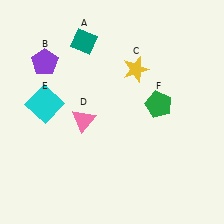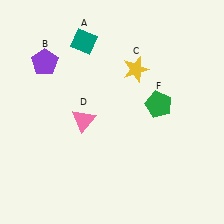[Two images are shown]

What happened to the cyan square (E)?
The cyan square (E) was removed in Image 2. It was in the top-left area of Image 1.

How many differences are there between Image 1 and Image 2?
There is 1 difference between the two images.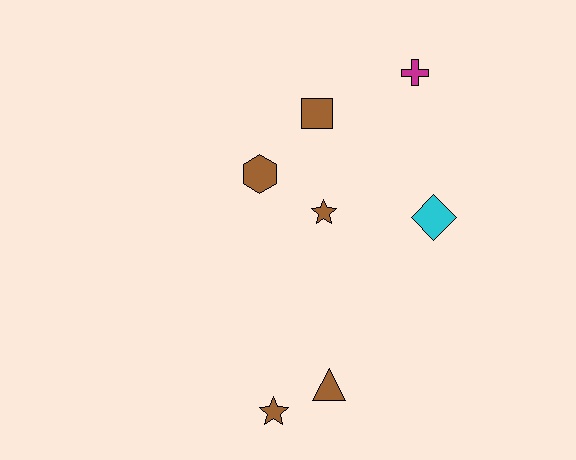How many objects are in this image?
There are 7 objects.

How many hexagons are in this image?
There is 1 hexagon.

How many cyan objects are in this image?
There is 1 cyan object.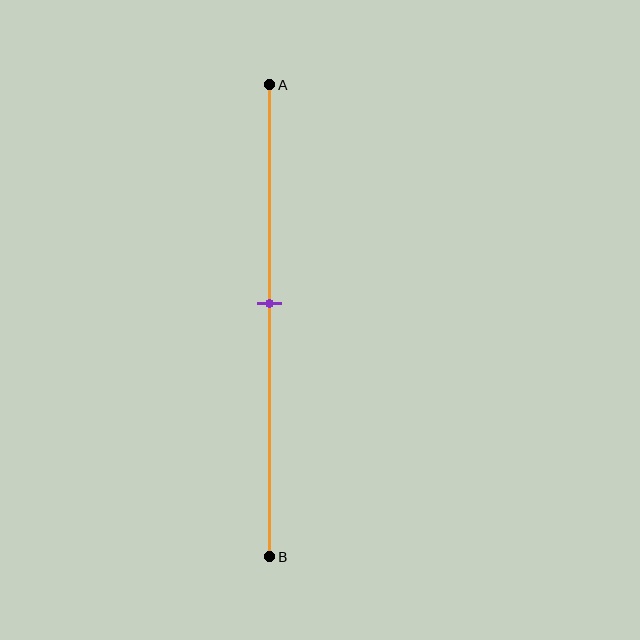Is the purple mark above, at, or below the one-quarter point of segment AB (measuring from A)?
The purple mark is below the one-quarter point of segment AB.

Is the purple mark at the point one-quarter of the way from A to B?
No, the mark is at about 45% from A, not at the 25% one-quarter point.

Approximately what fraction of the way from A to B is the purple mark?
The purple mark is approximately 45% of the way from A to B.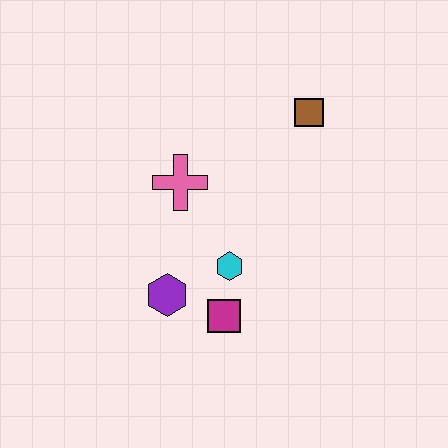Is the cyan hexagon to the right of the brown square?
No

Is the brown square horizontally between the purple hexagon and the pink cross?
No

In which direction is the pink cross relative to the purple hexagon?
The pink cross is above the purple hexagon.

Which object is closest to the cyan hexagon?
The magenta square is closest to the cyan hexagon.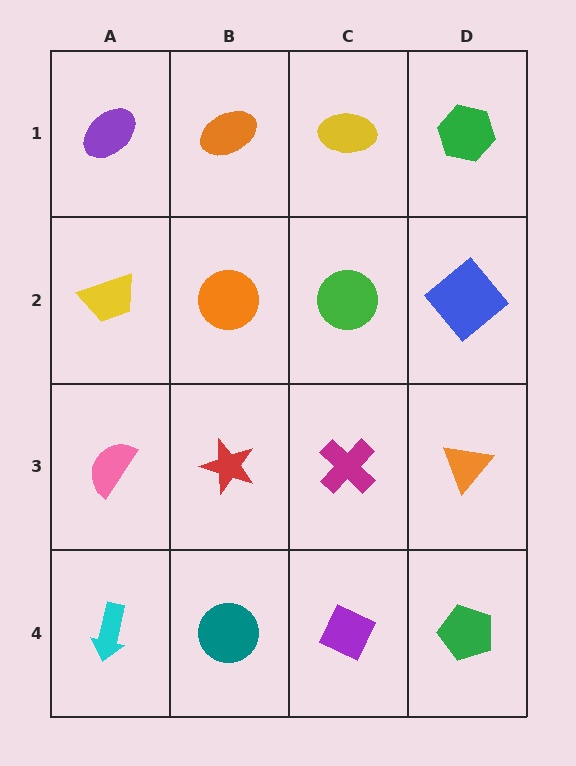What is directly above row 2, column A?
A purple ellipse.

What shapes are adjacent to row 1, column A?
A yellow trapezoid (row 2, column A), an orange ellipse (row 1, column B).